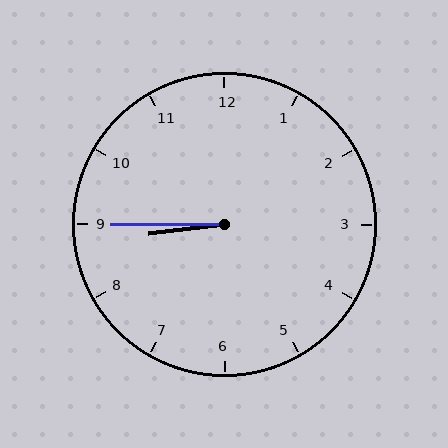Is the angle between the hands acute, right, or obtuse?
It is acute.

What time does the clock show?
8:45.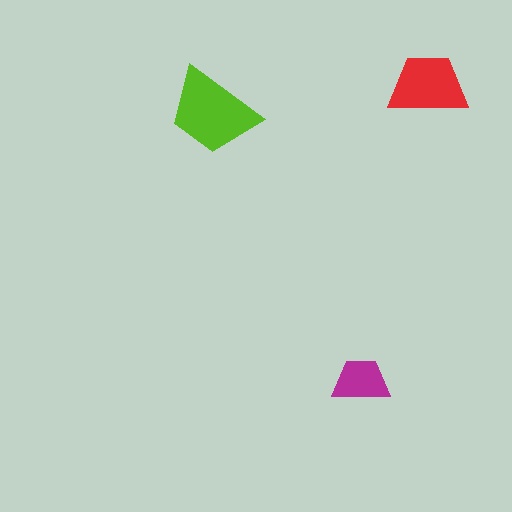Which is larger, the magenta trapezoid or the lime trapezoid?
The lime one.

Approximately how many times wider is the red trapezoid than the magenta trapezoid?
About 1.5 times wider.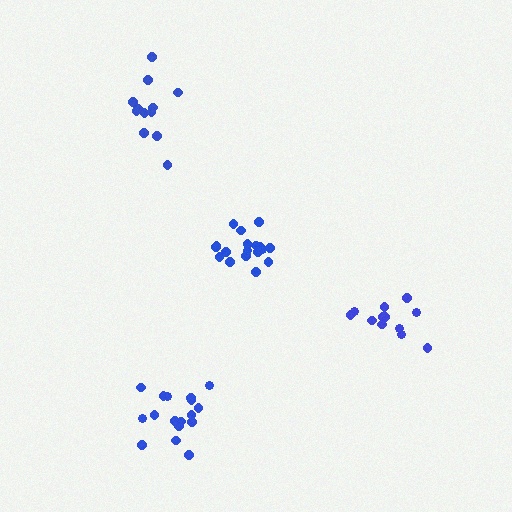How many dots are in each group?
Group 1: 17 dots, Group 2: 18 dots, Group 3: 12 dots, Group 4: 12 dots (59 total).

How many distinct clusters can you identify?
There are 4 distinct clusters.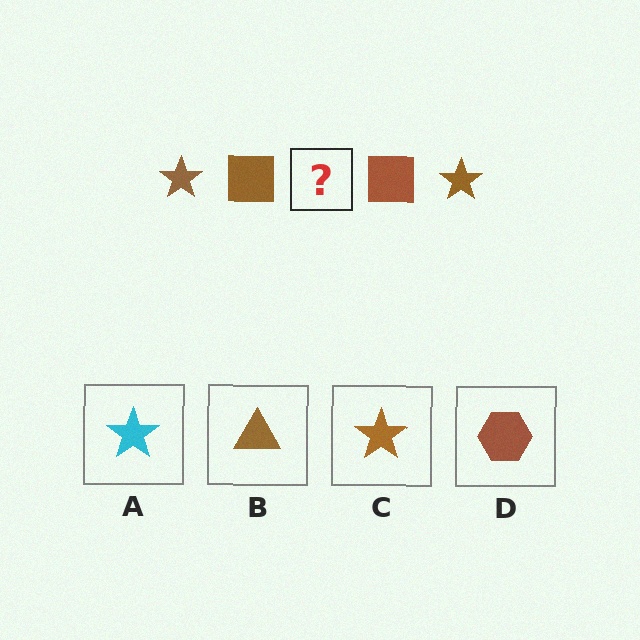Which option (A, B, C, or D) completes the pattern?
C.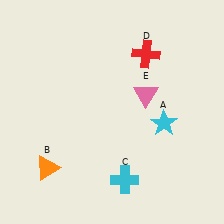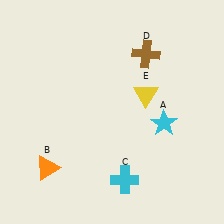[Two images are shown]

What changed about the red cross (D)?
In Image 1, D is red. In Image 2, it changed to brown.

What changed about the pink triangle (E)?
In Image 1, E is pink. In Image 2, it changed to yellow.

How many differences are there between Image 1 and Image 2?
There are 2 differences between the two images.